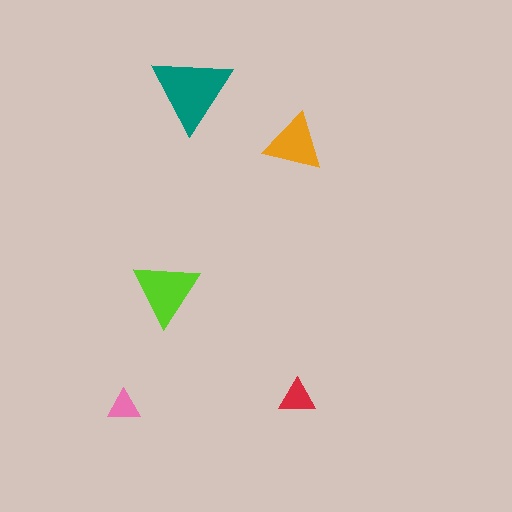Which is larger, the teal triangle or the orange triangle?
The teal one.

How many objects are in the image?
There are 5 objects in the image.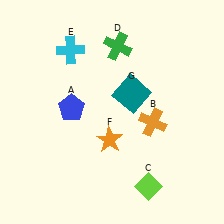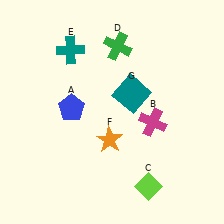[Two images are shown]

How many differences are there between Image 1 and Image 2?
There are 2 differences between the two images.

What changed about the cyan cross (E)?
In Image 1, E is cyan. In Image 2, it changed to teal.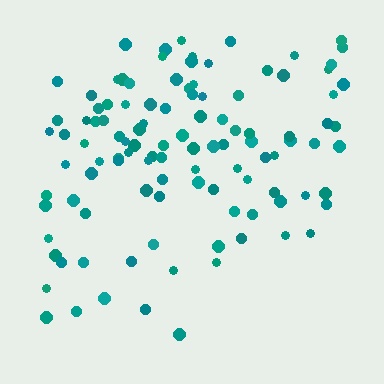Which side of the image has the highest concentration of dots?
The top.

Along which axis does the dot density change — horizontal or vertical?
Vertical.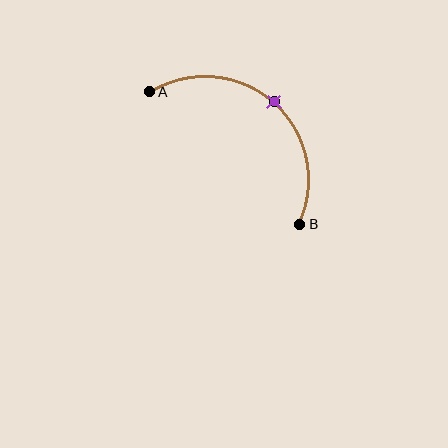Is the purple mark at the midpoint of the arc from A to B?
Yes. The purple mark lies on the arc at equal arc-length from both A and B — it is the arc midpoint.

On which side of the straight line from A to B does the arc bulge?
The arc bulges above and to the right of the straight line connecting A and B.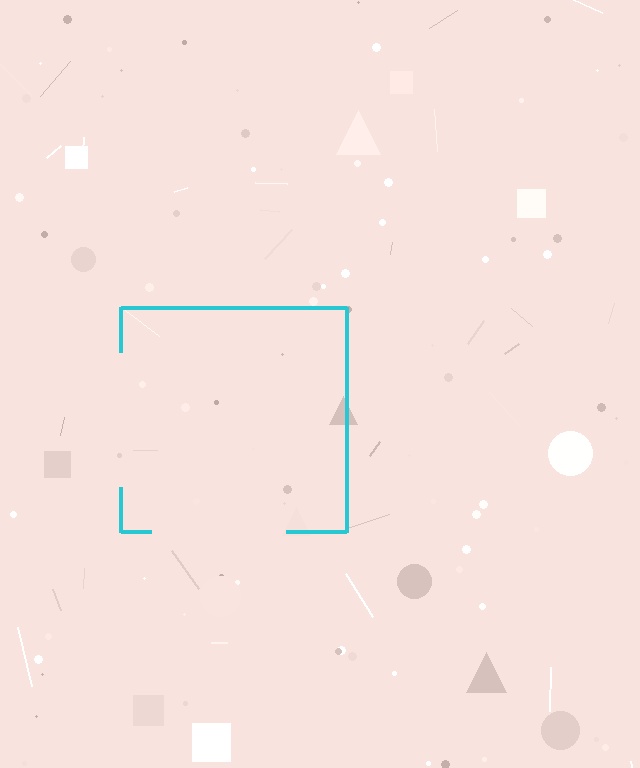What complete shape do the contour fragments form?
The contour fragments form a square.